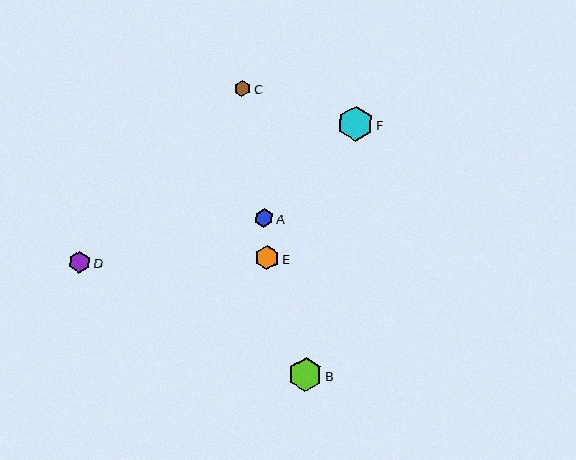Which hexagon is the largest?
Hexagon F is the largest with a size of approximately 36 pixels.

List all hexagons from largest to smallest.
From largest to smallest: F, B, E, D, A, C.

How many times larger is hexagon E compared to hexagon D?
Hexagon E is approximately 1.1 times the size of hexagon D.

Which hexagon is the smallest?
Hexagon C is the smallest with a size of approximately 16 pixels.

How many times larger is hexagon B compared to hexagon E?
Hexagon B is approximately 1.4 times the size of hexagon E.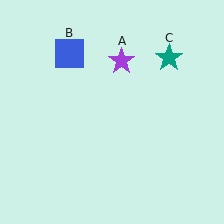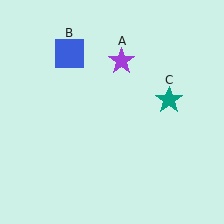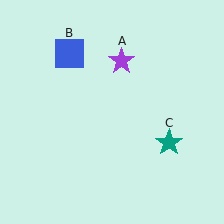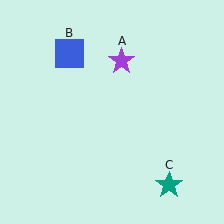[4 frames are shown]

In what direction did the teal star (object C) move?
The teal star (object C) moved down.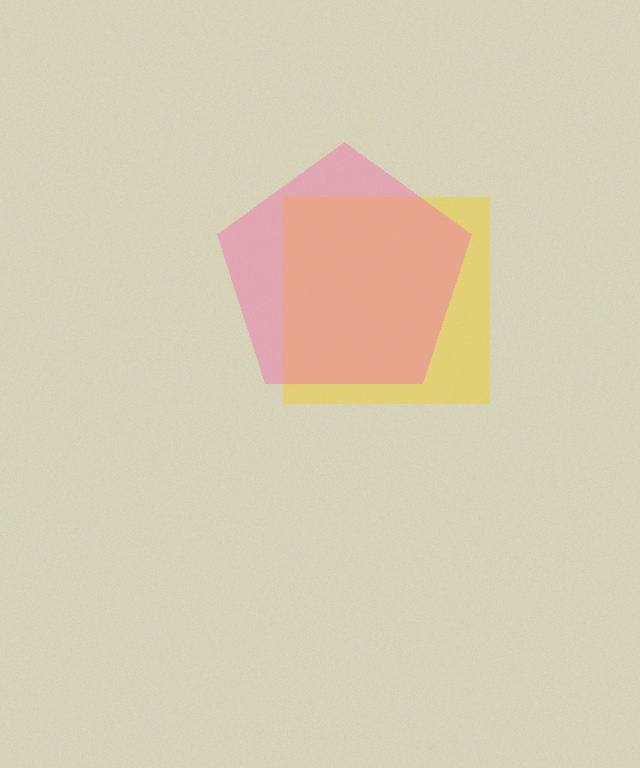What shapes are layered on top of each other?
The layered shapes are: a yellow square, a pink pentagon.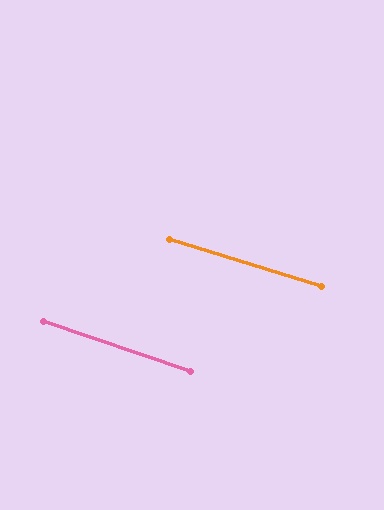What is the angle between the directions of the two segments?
Approximately 2 degrees.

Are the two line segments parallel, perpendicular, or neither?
Parallel — their directions differ by only 1.6°.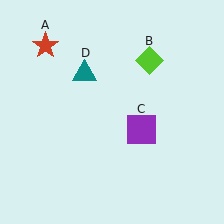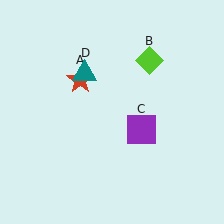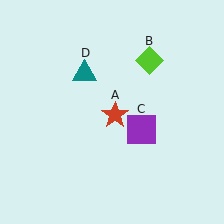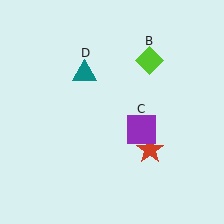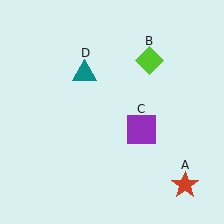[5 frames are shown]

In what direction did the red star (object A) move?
The red star (object A) moved down and to the right.